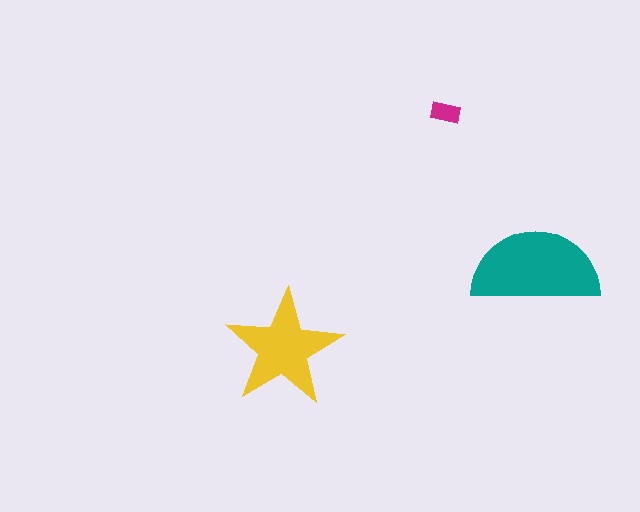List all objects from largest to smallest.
The teal semicircle, the yellow star, the magenta rectangle.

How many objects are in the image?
There are 3 objects in the image.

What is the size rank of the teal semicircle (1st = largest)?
1st.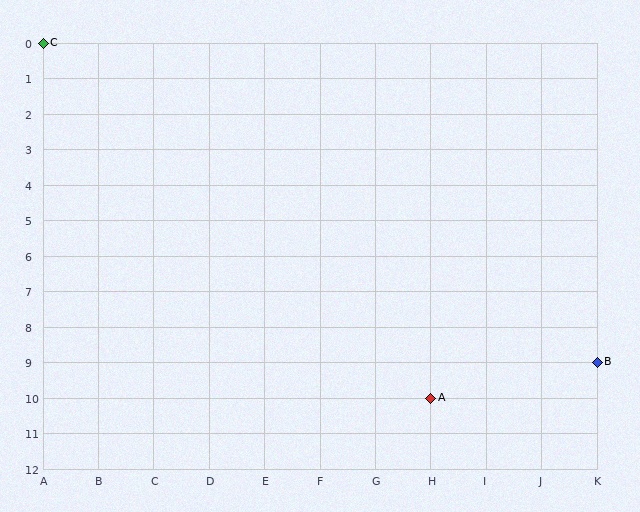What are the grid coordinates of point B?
Point B is at grid coordinates (K, 9).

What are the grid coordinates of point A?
Point A is at grid coordinates (H, 10).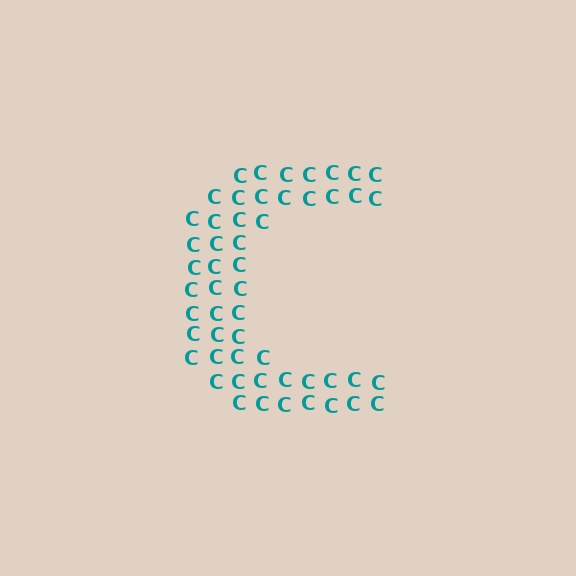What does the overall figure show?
The overall figure shows the letter C.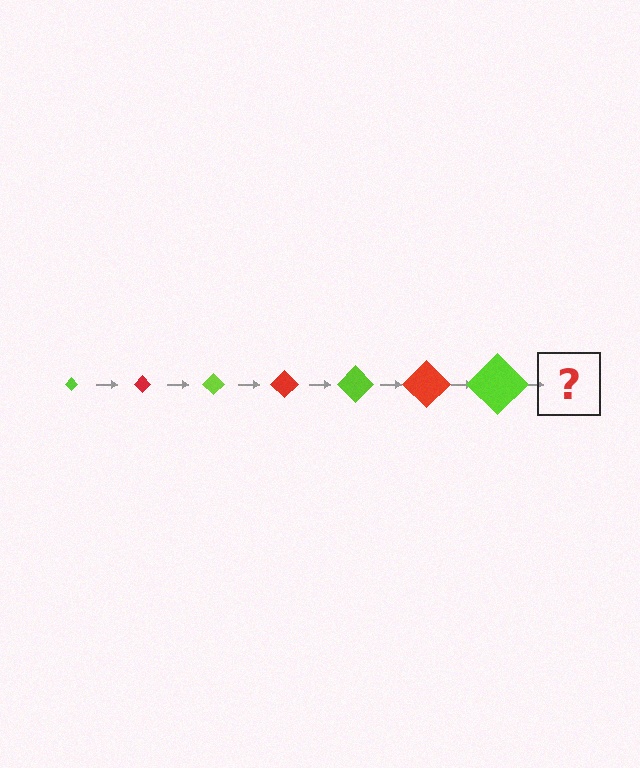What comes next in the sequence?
The next element should be a red diamond, larger than the previous one.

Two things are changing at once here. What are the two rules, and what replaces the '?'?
The two rules are that the diamond grows larger each step and the color cycles through lime and red. The '?' should be a red diamond, larger than the previous one.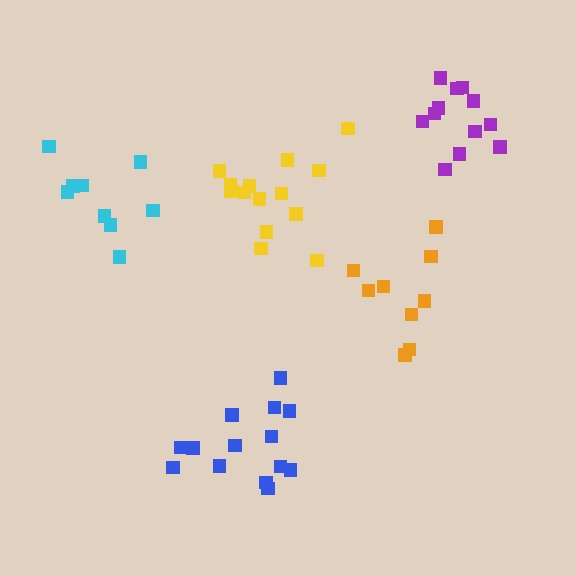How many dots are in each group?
Group 1: 14 dots, Group 2: 9 dots, Group 3: 14 dots, Group 4: 9 dots, Group 5: 12 dots (58 total).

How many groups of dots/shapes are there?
There are 5 groups.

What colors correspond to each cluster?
The clusters are colored: blue, orange, yellow, cyan, purple.